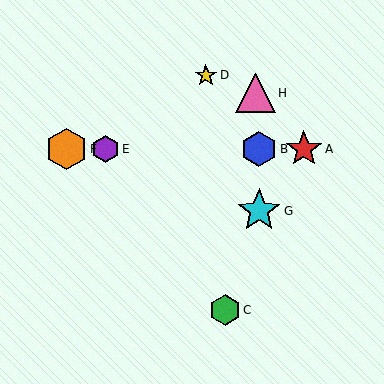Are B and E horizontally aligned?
Yes, both are at y≈149.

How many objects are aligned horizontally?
4 objects (A, B, E, F) are aligned horizontally.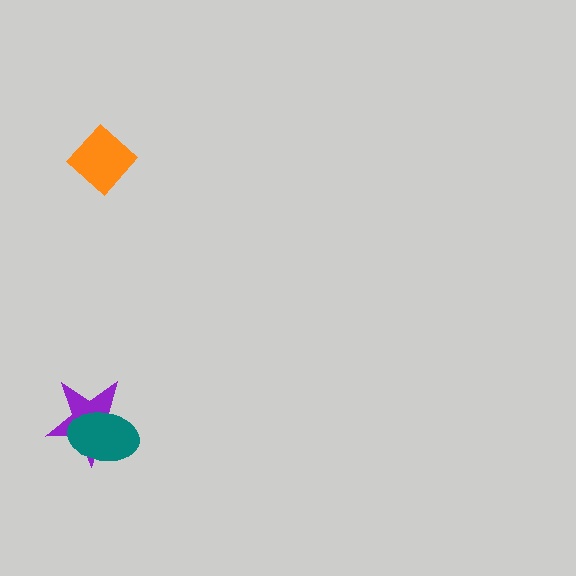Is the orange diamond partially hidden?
No, no other shape covers it.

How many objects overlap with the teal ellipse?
1 object overlaps with the teal ellipse.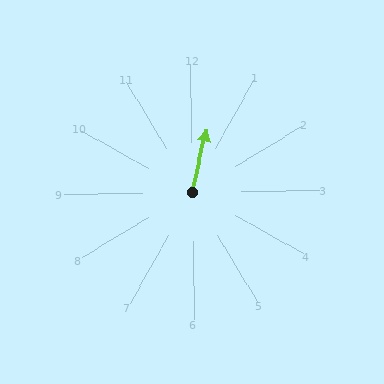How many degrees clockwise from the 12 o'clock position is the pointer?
Approximately 14 degrees.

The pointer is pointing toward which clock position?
Roughly 12 o'clock.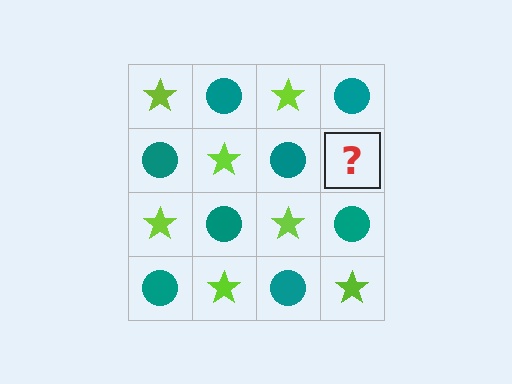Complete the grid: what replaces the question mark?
The question mark should be replaced with a lime star.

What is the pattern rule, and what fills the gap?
The rule is that it alternates lime star and teal circle in a checkerboard pattern. The gap should be filled with a lime star.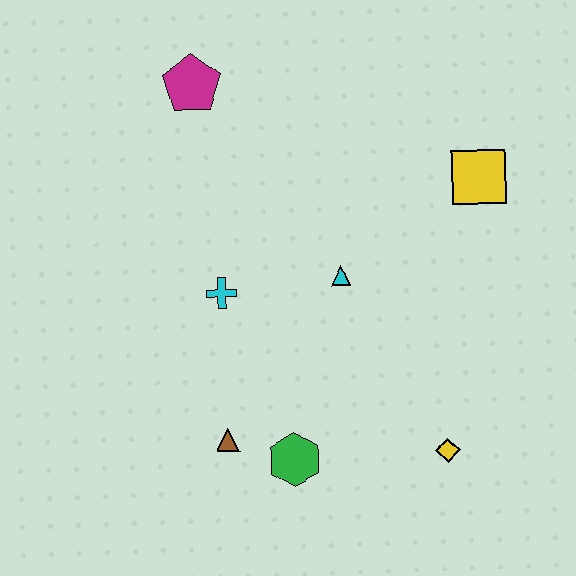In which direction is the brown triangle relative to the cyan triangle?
The brown triangle is below the cyan triangle.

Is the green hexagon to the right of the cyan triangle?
No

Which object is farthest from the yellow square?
The brown triangle is farthest from the yellow square.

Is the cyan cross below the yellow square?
Yes